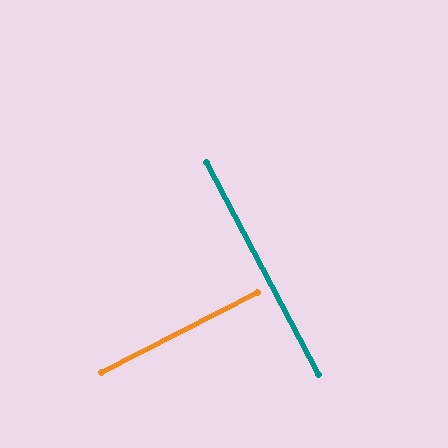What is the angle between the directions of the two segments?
Approximately 89 degrees.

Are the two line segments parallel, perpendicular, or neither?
Perpendicular — they meet at approximately 89°.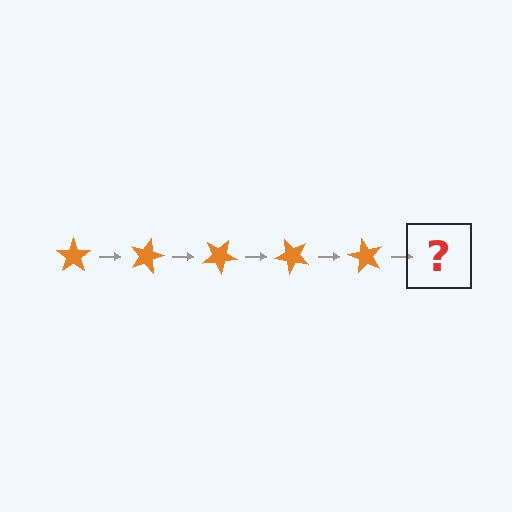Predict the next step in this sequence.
The next step is an orange star rotated 75 degrees.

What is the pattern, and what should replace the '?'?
The pattern is that the star rotates 15 degrees each step. The '?' should be an orange star rotated 75 degrees.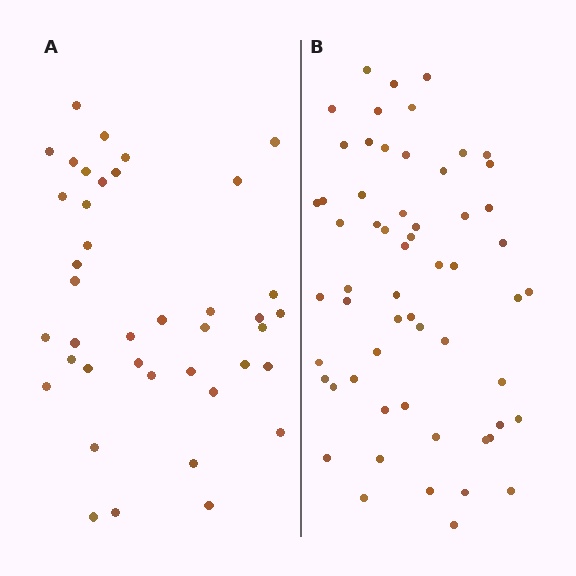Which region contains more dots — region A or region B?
Region B (the right region) has more dots.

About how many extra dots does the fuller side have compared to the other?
Region B has approximately 20 more dots than region A.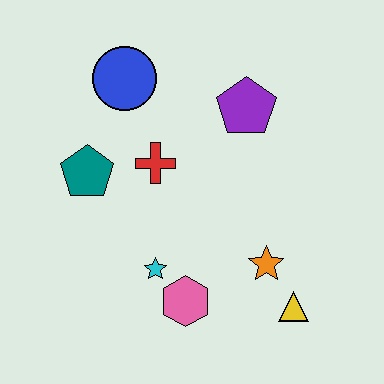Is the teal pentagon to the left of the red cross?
Yes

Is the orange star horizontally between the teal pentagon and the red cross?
No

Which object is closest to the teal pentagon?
The red cross is closest to the teal pentagon.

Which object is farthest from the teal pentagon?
The yellow triangle is farthest from the teal pentagon.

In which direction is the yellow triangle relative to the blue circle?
The yellow triangle is below the blue circle.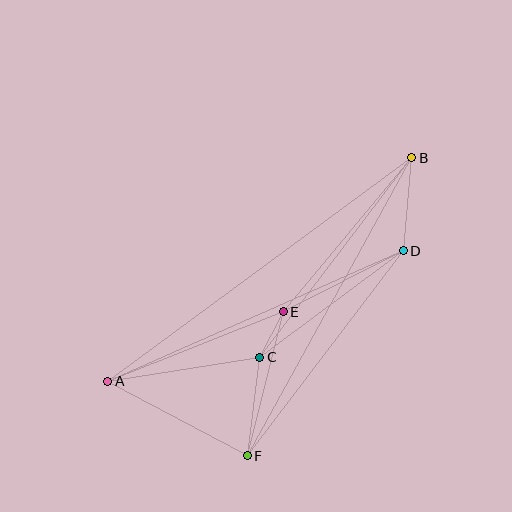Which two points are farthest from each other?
Points A and B are farthest from each other.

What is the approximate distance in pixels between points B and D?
The distance between B and D is approximately 93 pixels.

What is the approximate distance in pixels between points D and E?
The distance between D and E is approximately 134 pixels.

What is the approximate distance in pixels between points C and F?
The distance between C and F is approximately 99 pixels.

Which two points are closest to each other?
Points C and E are closest to each other.